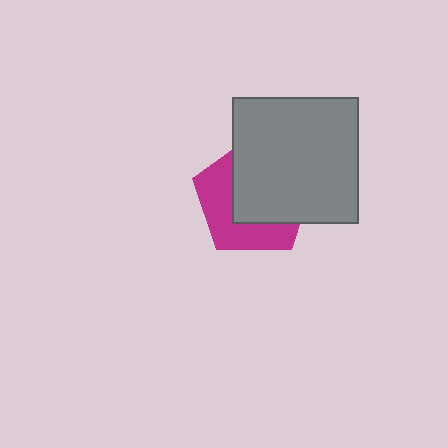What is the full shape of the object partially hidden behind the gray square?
The partially hidden object is a magenta pentagon.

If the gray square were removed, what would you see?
You would see the complete magenta pentagon.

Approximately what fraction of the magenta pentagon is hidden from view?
Roughly 57% of the magenta pentagon is hidden behind the gray square.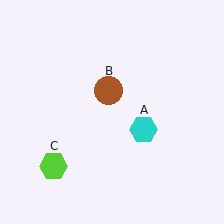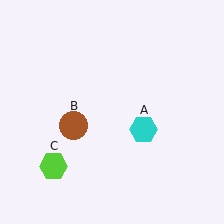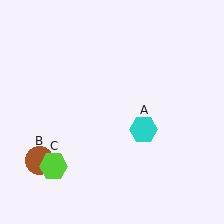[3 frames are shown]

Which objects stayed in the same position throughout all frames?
Cyan hexagon (object A) and lime hexagon (object C) remained stationary.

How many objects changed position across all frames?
1 object changed position: brown circle (object B).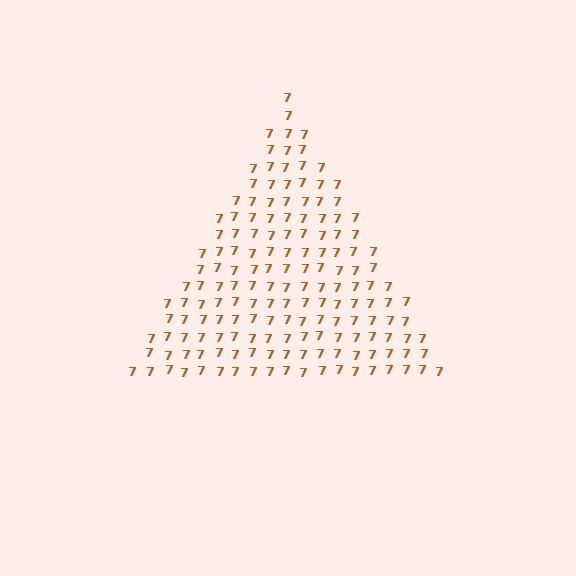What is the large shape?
The large shape is a triangle.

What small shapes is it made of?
It is made of small digit 7's.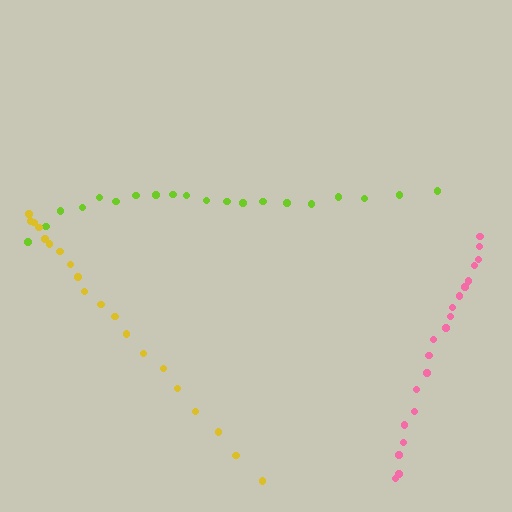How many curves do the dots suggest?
There are 3 distinct paths.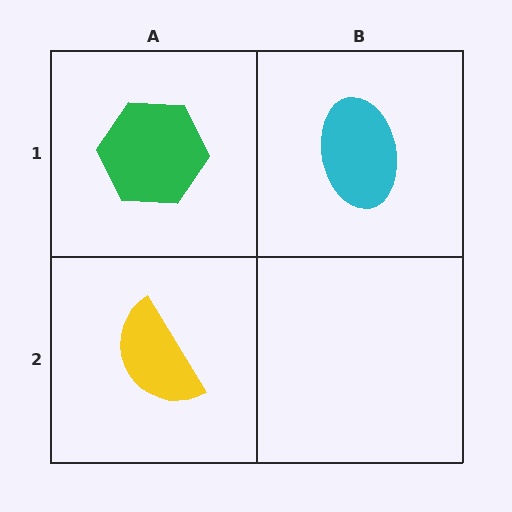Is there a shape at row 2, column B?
No, that cell is empty.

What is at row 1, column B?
A cyan ellipse.